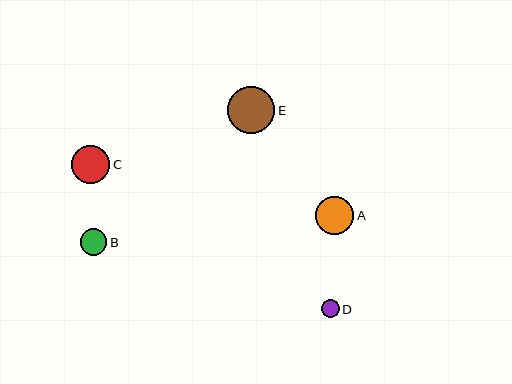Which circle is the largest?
Circle E is the largest with a size of approximately 47 pixels.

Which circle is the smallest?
Circle D is the smallest with a size of approximately 18 pixels.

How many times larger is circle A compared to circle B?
Circle A is approximately 1.4 times the size of circle B.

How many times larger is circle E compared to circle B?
Circle E is approximately 1.8 times the size of circle B.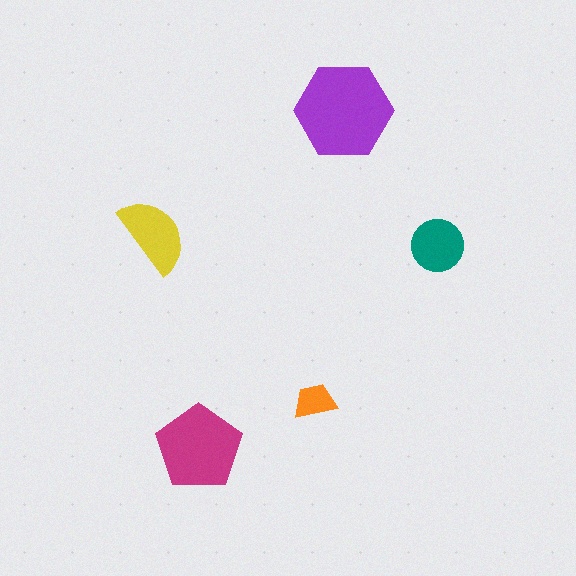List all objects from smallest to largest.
The orange trapezoid, the teal circle, the yellow semicircle, the magenta pentagon, the purple hexagon.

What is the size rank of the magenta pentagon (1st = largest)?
2nd.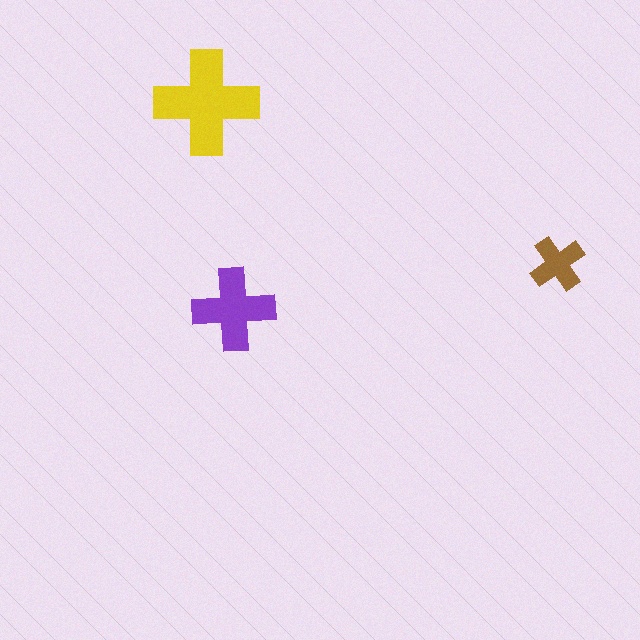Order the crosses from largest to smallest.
the yellow one, the purple one, the brown one.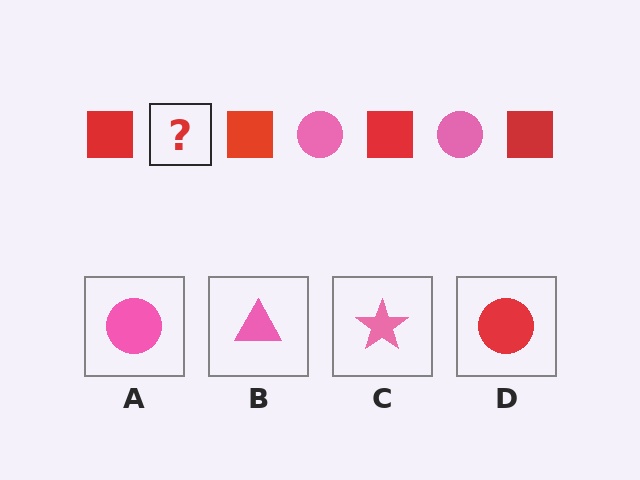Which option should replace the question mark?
Option A.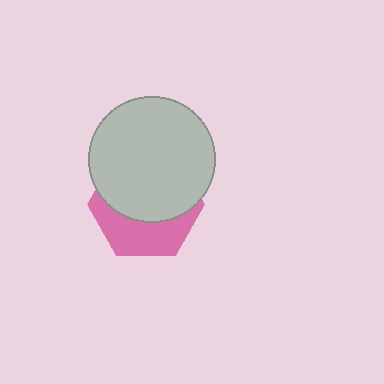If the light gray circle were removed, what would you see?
You would see the complete pink hexagon.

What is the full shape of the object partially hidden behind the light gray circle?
The partially hidden object is a pink hexagon.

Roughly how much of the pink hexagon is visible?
A small part of it is visible (roughly 39%).